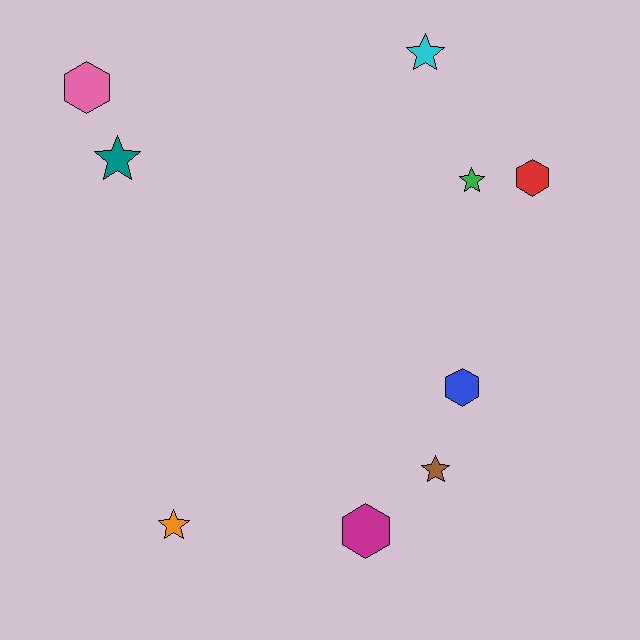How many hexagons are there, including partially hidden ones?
There are 4 hexagons.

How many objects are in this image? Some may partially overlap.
There are 9 objects.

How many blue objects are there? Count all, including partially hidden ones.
There is 1 blue object.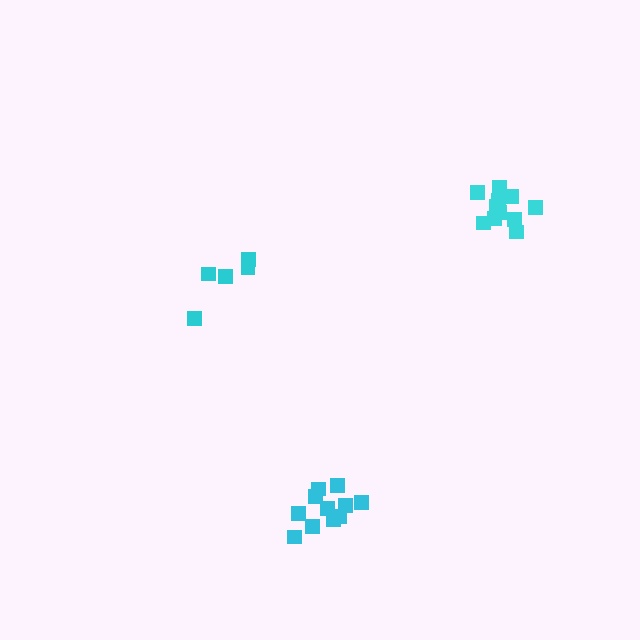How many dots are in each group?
Group 1: 11 dots, Group 2: 5 dots, Group 3: 11 dots (27 total).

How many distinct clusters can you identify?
There are 3 distinct clusters.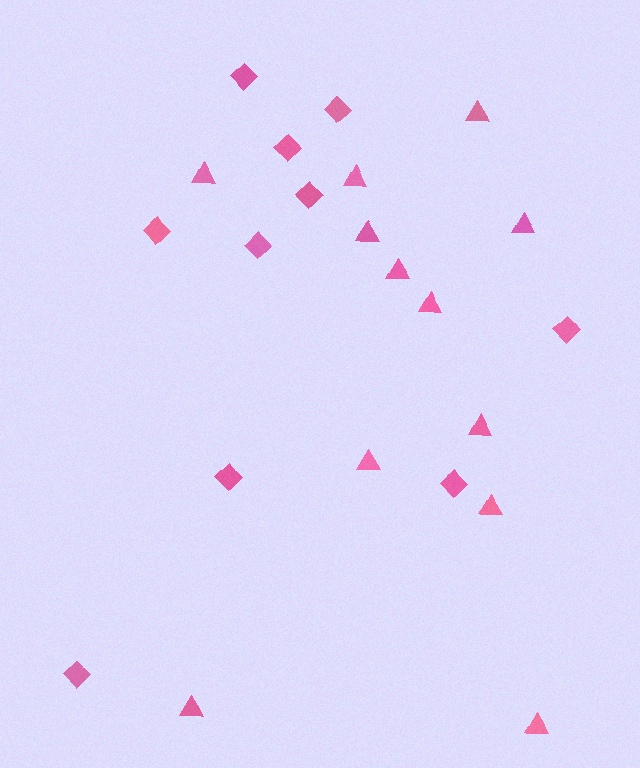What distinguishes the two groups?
There are 2 groups: one group of triangles (12) and one group of diamonds (10).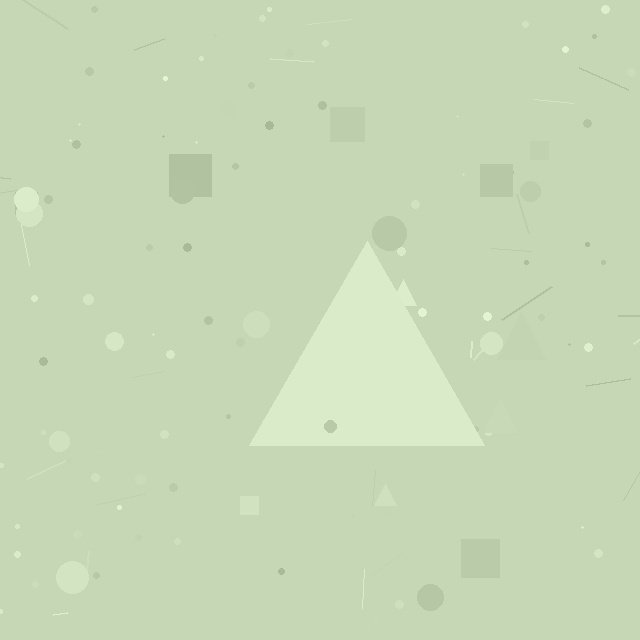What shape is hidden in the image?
A triangle is hidden in the image.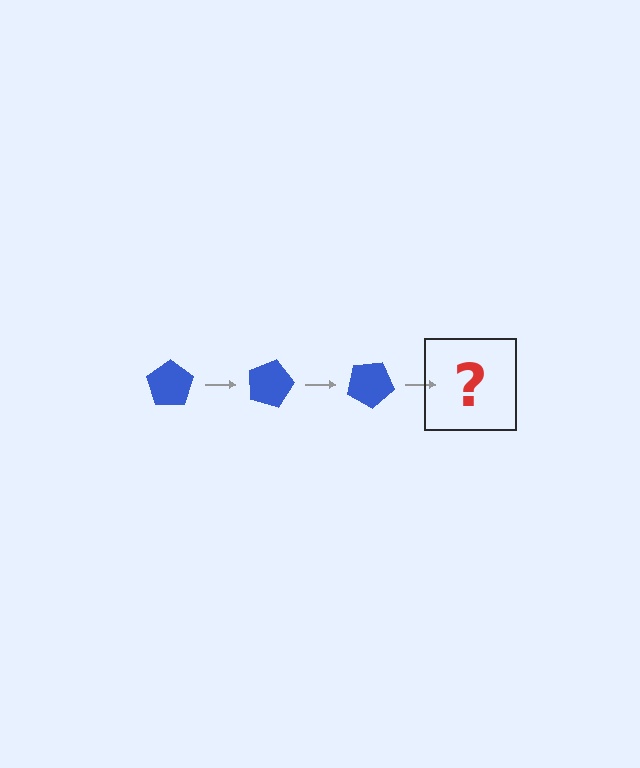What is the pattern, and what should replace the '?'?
The pattern is that the pentagon rotates 15 degrees each step. The '?' should be a blue pentagon rotated 45 degrees.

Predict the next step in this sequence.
The next step is a blue pentagon rotated 45 degrees.